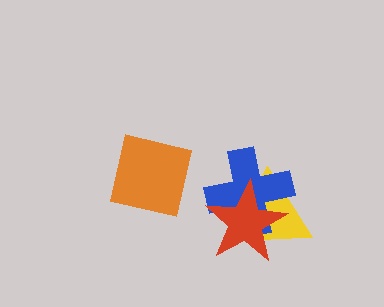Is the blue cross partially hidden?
Yes, it is partially covered by another shape.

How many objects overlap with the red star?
2 objects overlap with the red star.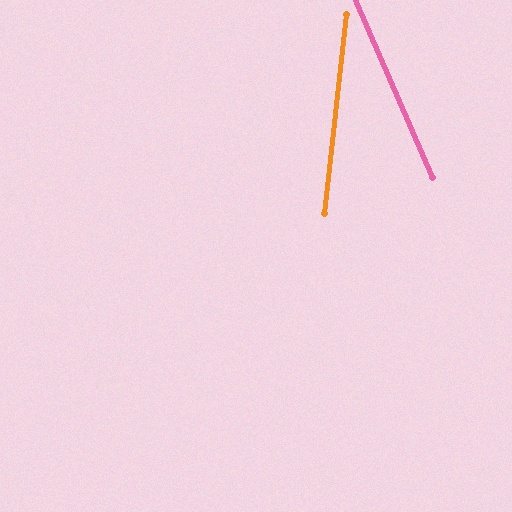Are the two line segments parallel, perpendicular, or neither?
Neither parallel nor perpendicular — they differ by about 29°.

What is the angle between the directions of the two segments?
Approximately 29 degrees.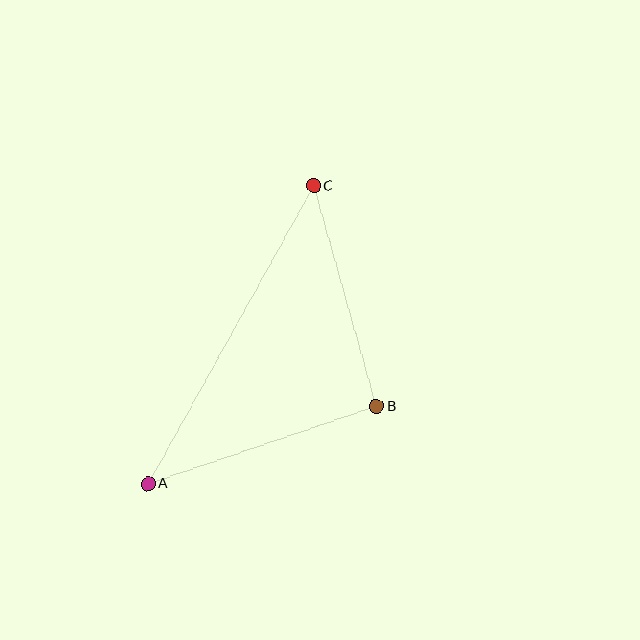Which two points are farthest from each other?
Points A and C are farthest from each other.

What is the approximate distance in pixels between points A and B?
The distance between A and B is approximately 241 pixels.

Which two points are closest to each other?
Points B and C are closest to each other.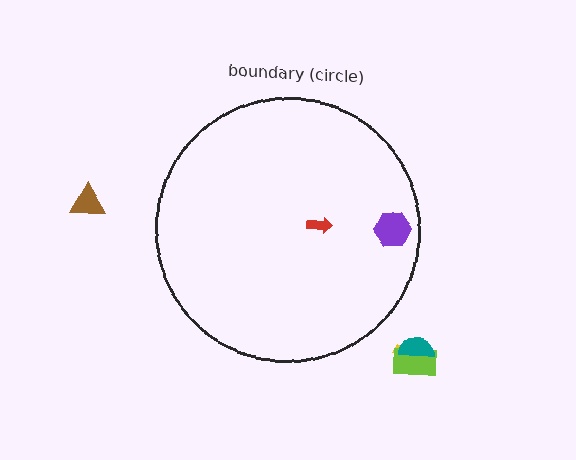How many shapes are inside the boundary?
2 inside, 4 outside.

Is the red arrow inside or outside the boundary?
Inside.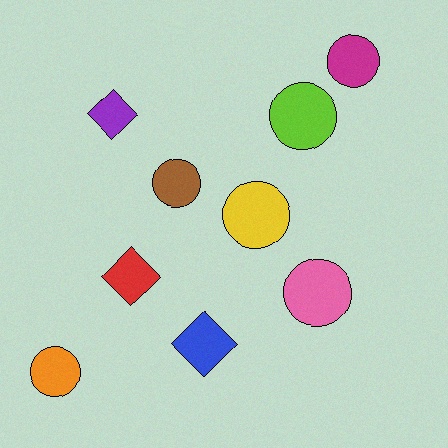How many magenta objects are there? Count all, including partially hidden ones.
There is 1 magenta object.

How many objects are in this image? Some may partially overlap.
There are 9 objects.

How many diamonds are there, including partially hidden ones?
There are 3 diamonds.